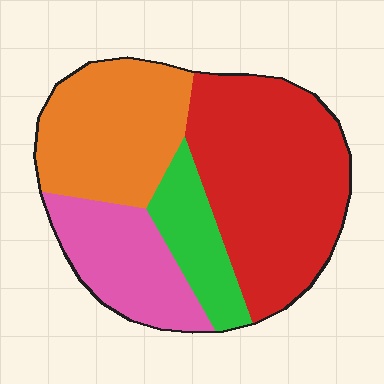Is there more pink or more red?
Red.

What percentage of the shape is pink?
Pink takes up between a sixth and a third of the shape.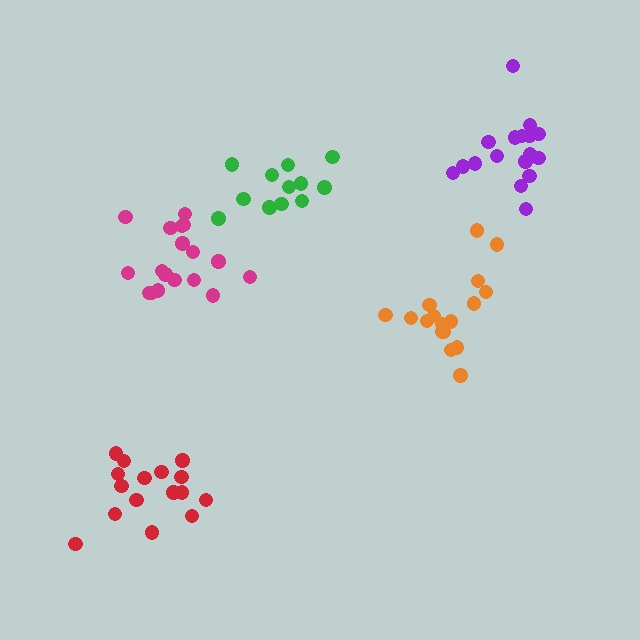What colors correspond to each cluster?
The clusters are colored: green, orange, red, magenta, purple.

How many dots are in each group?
Group 1: 12 dots, Group 2: 17 dots, Group 3: 16 dots, Group 4: 18 dots, Group 5: 17 dots (80 total).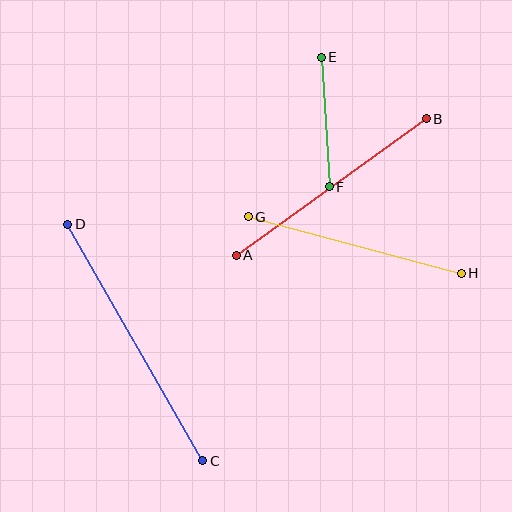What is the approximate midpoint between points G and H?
The midpoint is at approximately (355, 245) pixels.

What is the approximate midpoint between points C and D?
The midpoint is at approximately (135, 342) pixels.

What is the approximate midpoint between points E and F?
The midpoint is at approximately (325, 122) pixels.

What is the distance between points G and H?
The distance is approximately 220 pixels.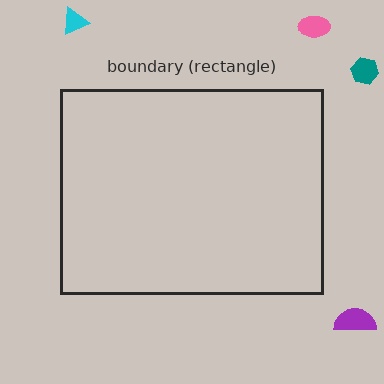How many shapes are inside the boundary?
0 inside, 4 outside.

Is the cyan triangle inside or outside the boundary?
Outside.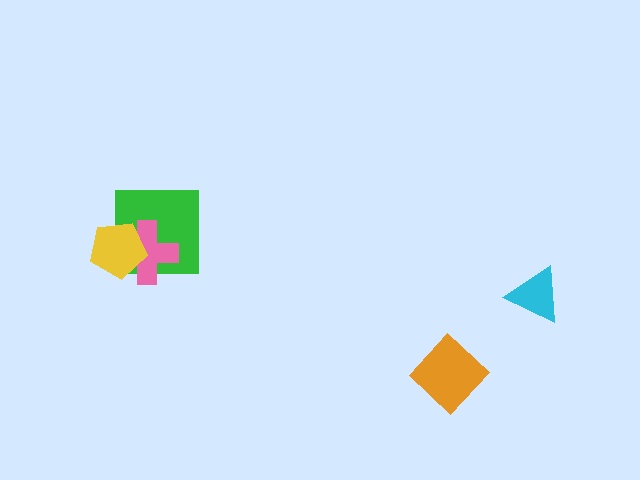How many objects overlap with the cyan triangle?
0 objects overlap with the cyan triangle.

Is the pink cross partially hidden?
Yes, it is partially covered by another shape.